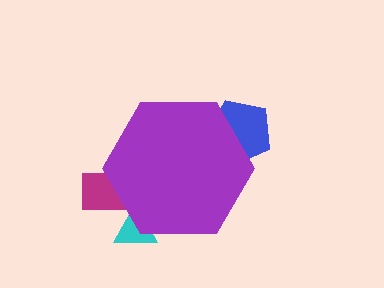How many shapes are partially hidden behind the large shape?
3 shapes are partially hidden.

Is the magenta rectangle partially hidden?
Yes, the magenta rectangle is partially hidden behind the purple hexagon.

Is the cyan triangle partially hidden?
Yes, the cyan triangle is partially hidden behind the purple hexagon.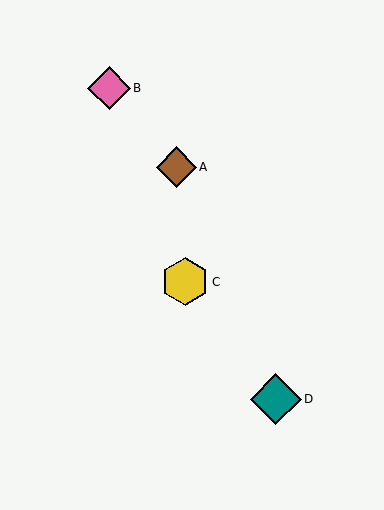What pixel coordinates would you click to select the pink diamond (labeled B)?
Click at (109, 88) to select the pink diamond B.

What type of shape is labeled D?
Shape D is a teal diamond.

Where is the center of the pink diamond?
The center of the pink diamond is at (109, 88).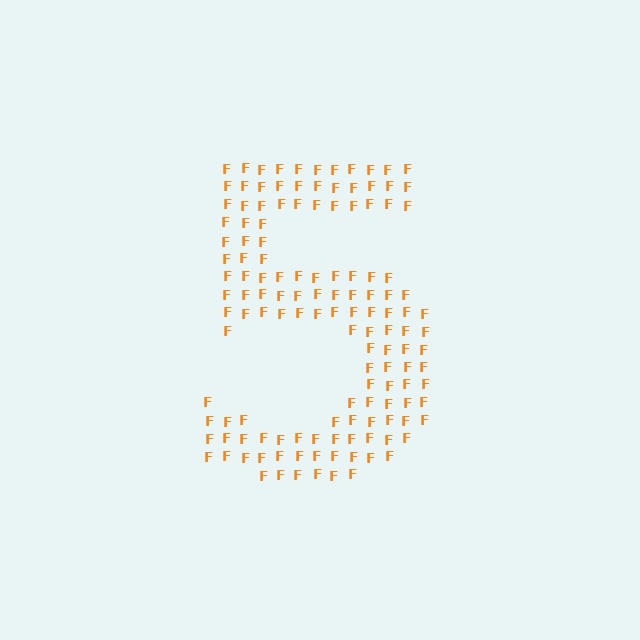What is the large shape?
The large shape is the digit 5.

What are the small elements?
The small elements are letter F's.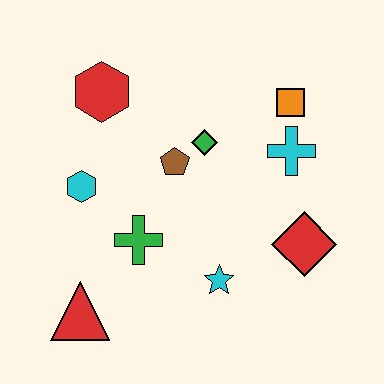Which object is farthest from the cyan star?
The red hexagon is farthest from the cyan star.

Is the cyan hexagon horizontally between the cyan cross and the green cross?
No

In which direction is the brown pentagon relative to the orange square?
The brown pentagon is to the left of the orange square.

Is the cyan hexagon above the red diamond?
Yes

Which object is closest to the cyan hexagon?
The green cross is closest to the cyan hexagon.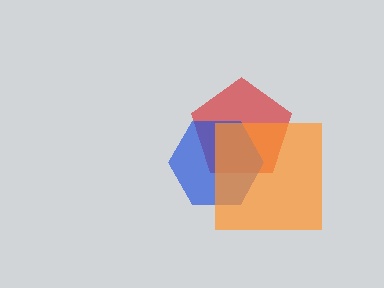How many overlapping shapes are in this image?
There are 3 overlapping shapes in the image.